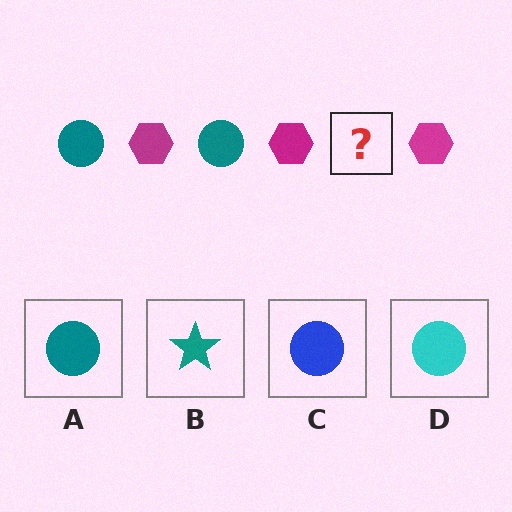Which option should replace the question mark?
Option A.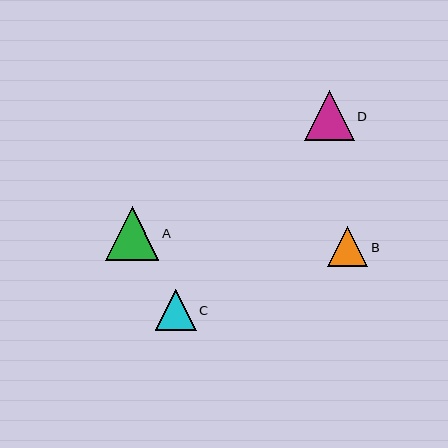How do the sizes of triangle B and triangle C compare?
Triangle B and triangle C are approximately the same size.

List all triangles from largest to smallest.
From largest to smallest: A, D, B, C.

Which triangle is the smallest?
Triangle C is the smallest with a size of approximately 40 pixels.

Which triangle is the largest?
Triangle A is the largest with a size of approximately 53 pixels.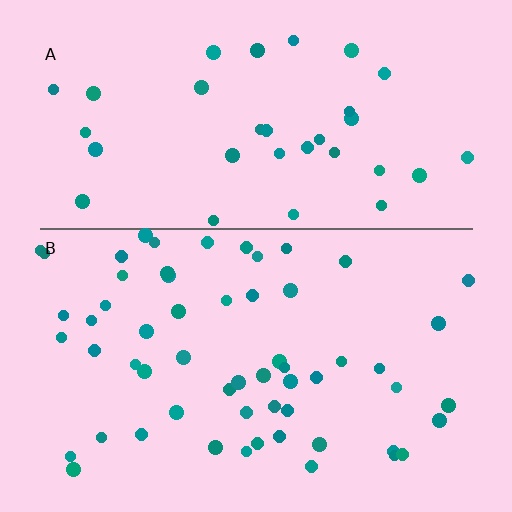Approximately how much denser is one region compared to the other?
Approximately 1.7× — region B over region A.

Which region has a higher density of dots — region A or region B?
B (the bottom).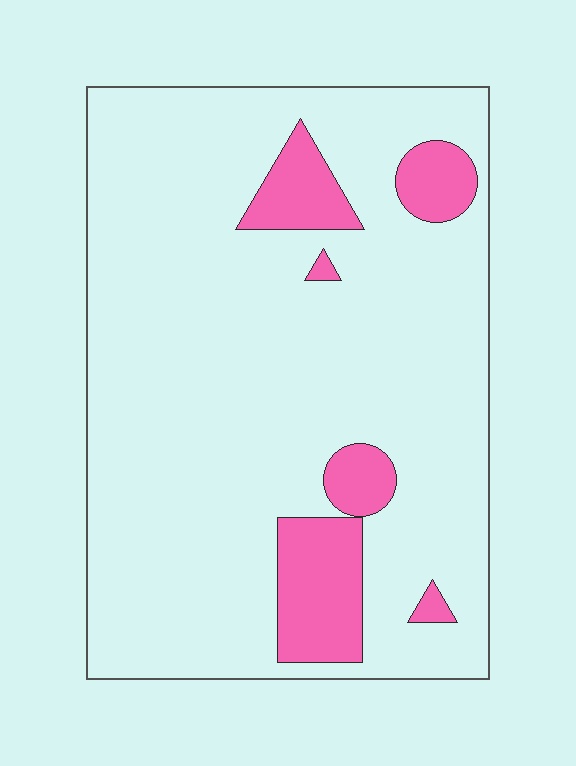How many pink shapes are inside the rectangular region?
6.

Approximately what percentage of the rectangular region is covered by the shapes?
Approximately 15%.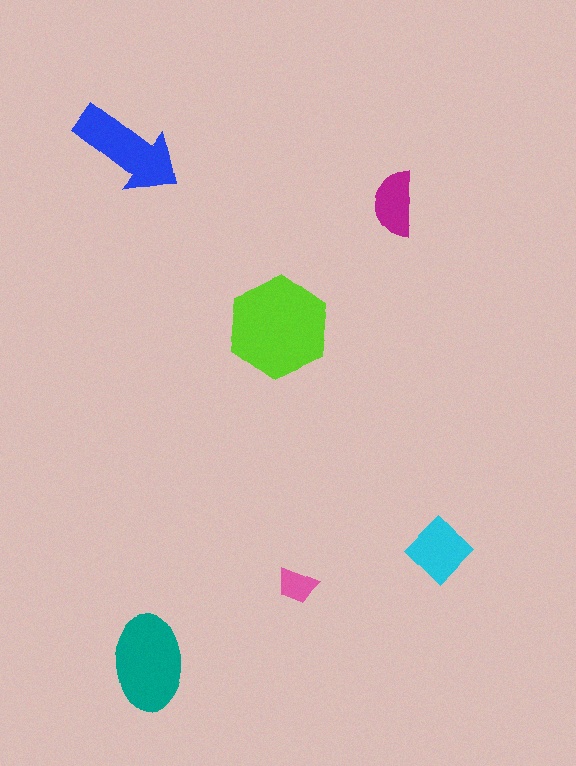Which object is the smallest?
The pink trapezoid.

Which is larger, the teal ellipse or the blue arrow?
The teal ellipse.